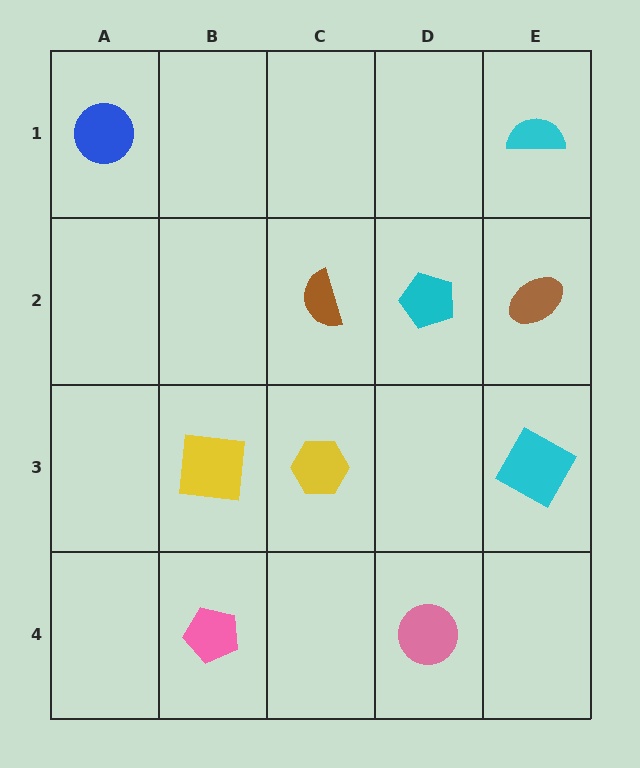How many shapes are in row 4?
2 shapes.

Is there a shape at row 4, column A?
No, that cell is empty.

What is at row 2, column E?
A brown ellipse.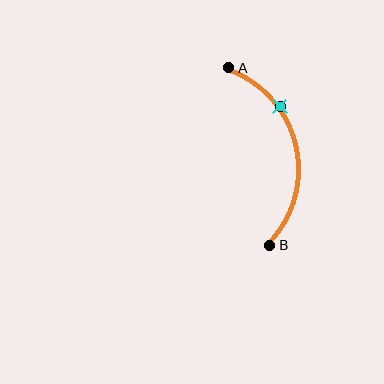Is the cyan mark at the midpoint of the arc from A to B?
No. The cyan mark lies on the arc but is closer to endpoint A. The arc midpoint would be at the point on the curve equidistant along the arc from both A and B.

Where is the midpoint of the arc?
The arc midpoint is the point on the curve farthest from the straight line joining A and B. It sits to the right of that line.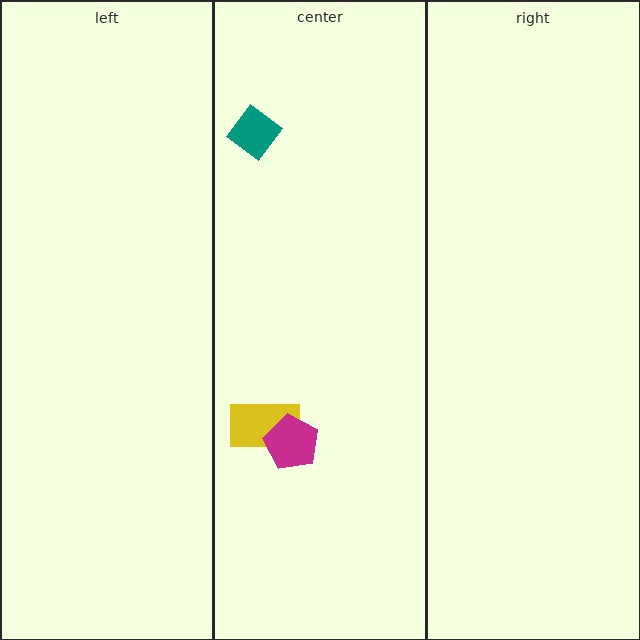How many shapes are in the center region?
3.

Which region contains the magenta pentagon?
The center region.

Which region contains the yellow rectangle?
The center region.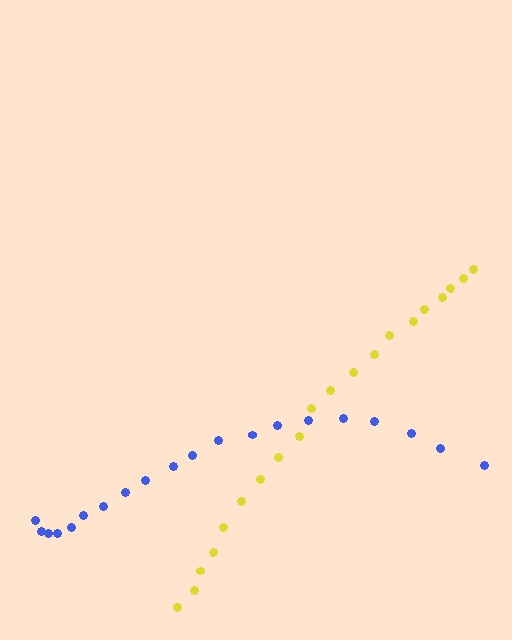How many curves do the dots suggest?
There are 2 distinct paths.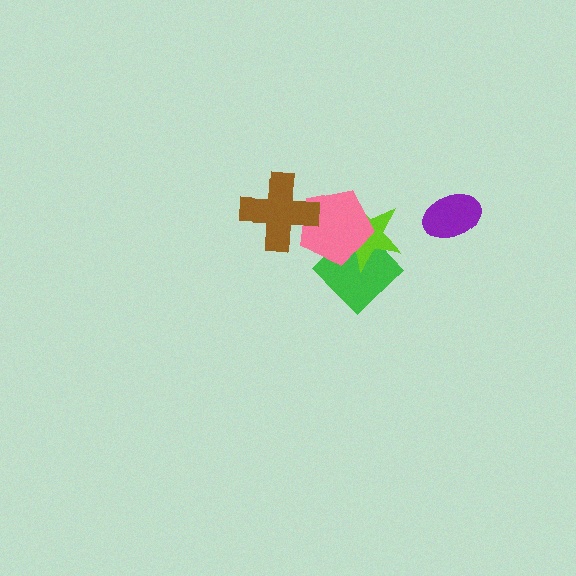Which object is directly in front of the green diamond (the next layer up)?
The lime star is directly in front of the green diamond.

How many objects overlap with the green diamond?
2 objects overlap with the green diamond.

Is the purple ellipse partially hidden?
No, no other shape covers it.